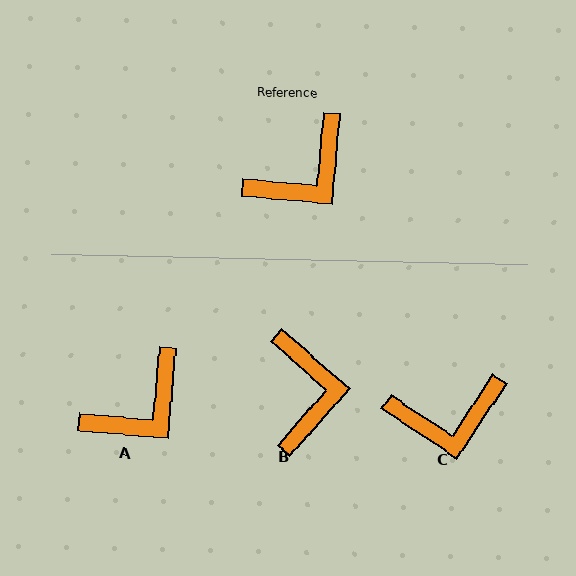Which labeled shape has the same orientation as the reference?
A.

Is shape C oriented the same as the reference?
No, it is off by about 29 degrees.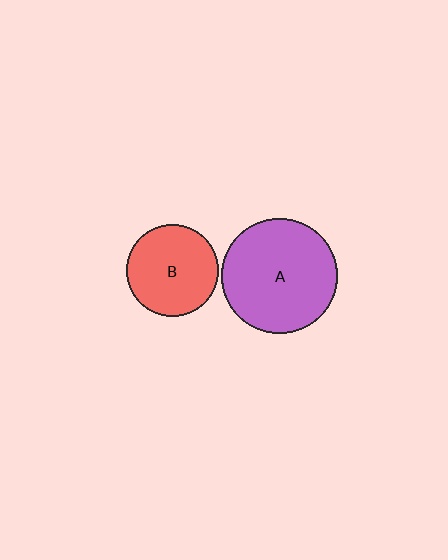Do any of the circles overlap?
No, none of the circles overlap.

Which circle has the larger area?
Circle A (purple).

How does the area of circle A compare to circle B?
Approximately 1.6 times.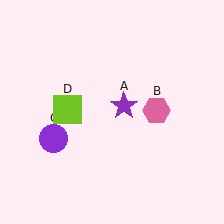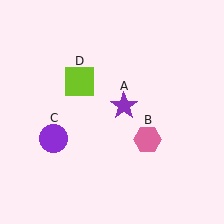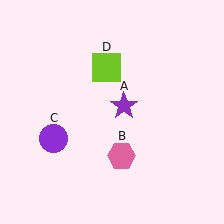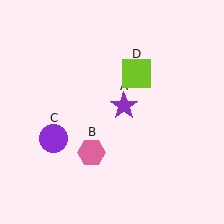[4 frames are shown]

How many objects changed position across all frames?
2 objects changed position: pink hexagon (object B), lime square (object D).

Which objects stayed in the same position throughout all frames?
Purple star (object A) and purple circle (object C) remained stationary.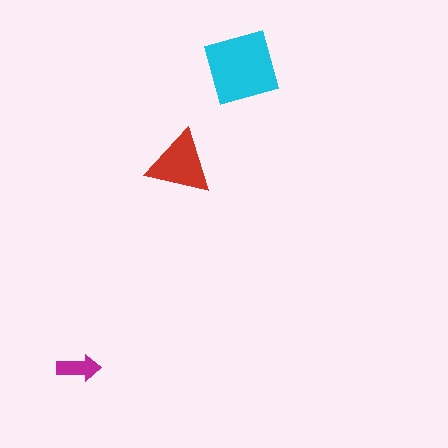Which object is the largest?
The cyan diamond.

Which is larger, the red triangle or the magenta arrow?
The red triangle.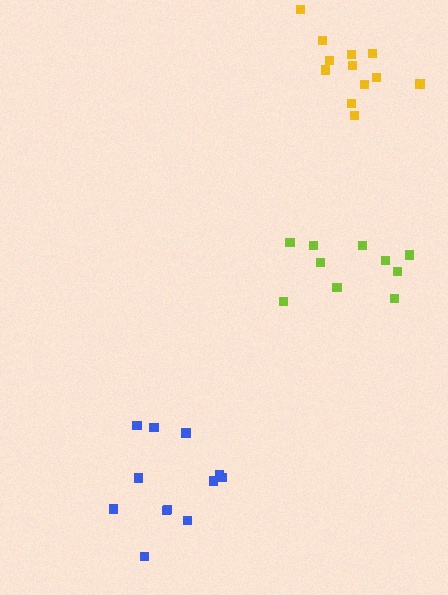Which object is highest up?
The yellow cluster is topmost.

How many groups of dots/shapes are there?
There are 3 groups.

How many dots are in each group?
Group 1: 10 dots, Group 2: 12 dots, Group 3: 12 dots (34 total).